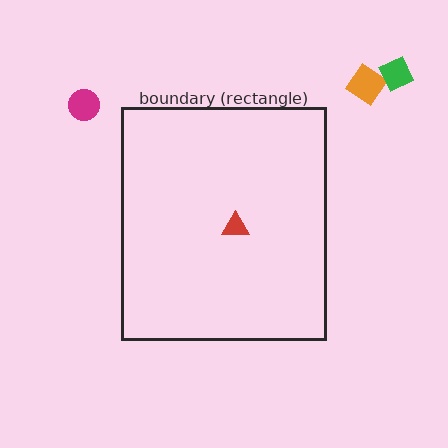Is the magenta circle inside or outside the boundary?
Outside.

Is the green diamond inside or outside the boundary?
Outside.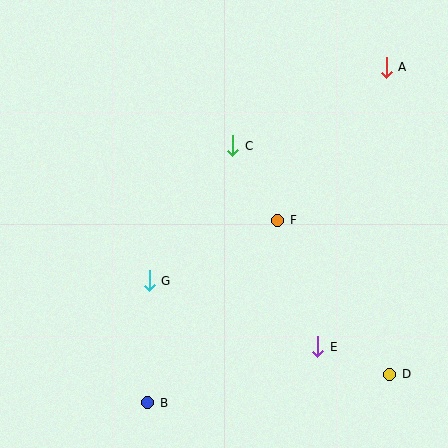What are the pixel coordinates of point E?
Point E is at (318, 347).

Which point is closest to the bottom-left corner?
Point B is closest to the bottom-left corner.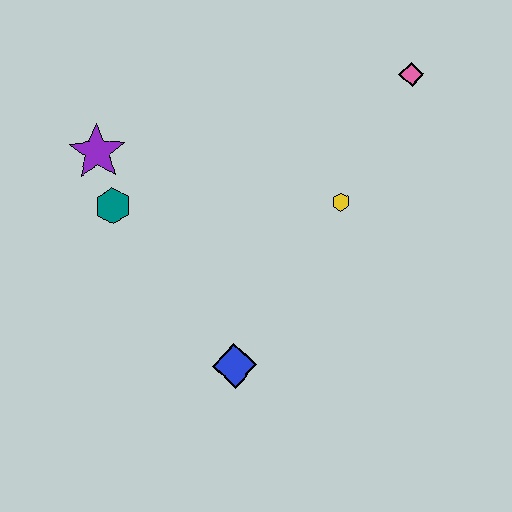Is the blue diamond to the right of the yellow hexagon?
No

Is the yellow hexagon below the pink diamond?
Yes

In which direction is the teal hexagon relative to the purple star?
The teal hexagon is below the purple star.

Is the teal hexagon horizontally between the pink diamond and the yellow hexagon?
No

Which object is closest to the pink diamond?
The yellow hexagon is closest to the pink diamond.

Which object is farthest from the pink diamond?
The blue diamond is farthest from the pink diamond.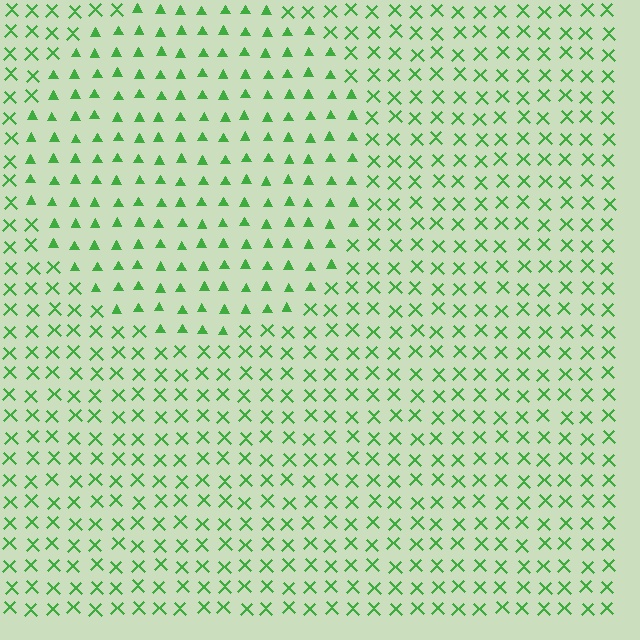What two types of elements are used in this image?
The image uses triangles inside the circle region and X marks outside it.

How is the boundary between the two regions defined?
The boundary is defined by a change in element shape: triangles inside vs. X marks outside. All elements share the same color and spacing.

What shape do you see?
I see a circle.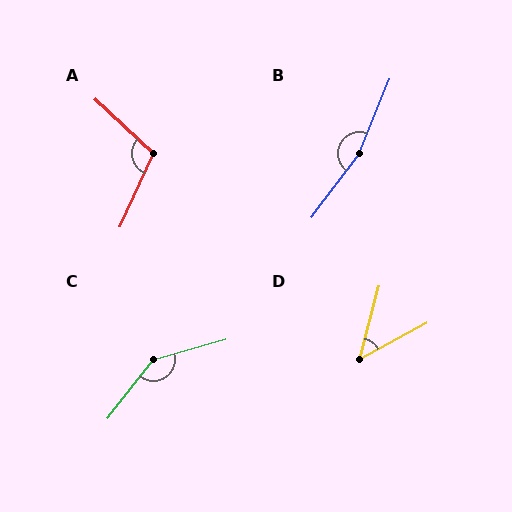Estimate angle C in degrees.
Approximately 144 degrees.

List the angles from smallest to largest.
D (47°), A (109°), C (144°), B (165°).